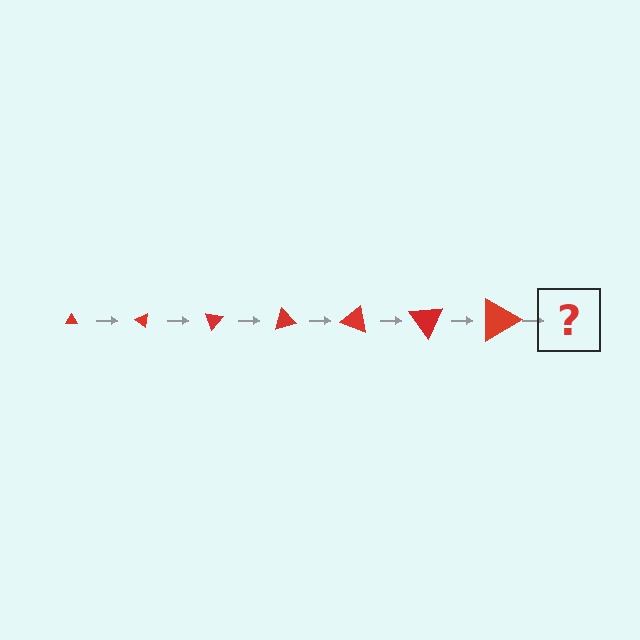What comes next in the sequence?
The next element should be a triangle, larger than the previous one and rotated 245 degrees from the start.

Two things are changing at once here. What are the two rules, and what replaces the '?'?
The two rules are that the triangle grows larger each step and it rotates 35 degrees each step. The '?' should be a triangle, larger than the previous one and rotated 245 degrees from the start.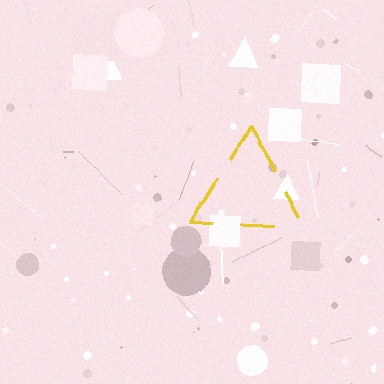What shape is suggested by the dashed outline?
The dashed outline suggests a triangle.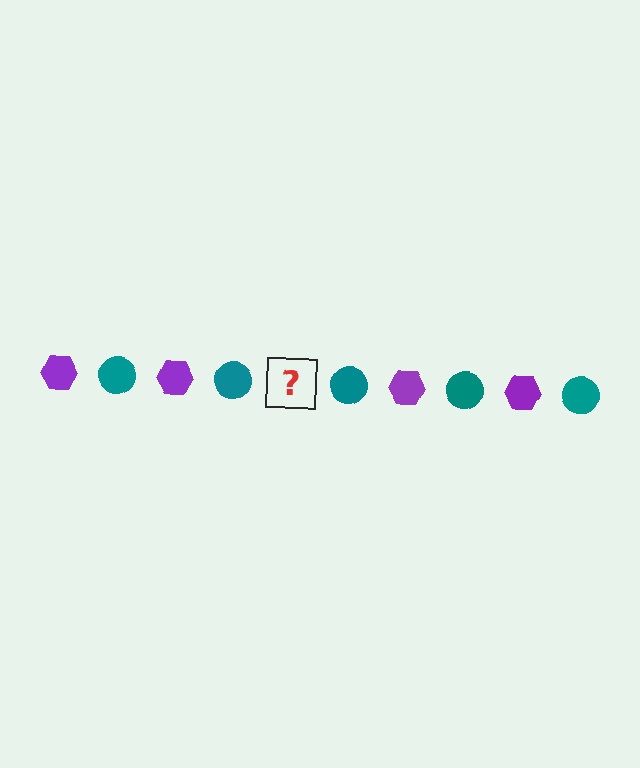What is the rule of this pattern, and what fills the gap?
The rule is that the pattern alternates between purple hexagon and teal circle. The gap should be filled with a purple hexagon.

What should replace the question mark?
The question mark should be replaced with a purple hexagon.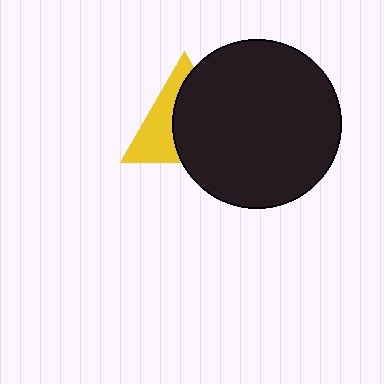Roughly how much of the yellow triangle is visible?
A small part of it is visible (roughly 42%).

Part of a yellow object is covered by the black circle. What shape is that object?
It is a triangle.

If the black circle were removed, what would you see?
You would see the complete yellow triangle.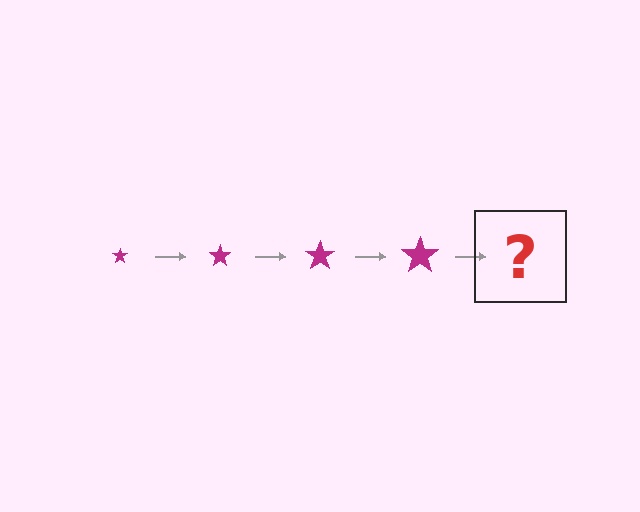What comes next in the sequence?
The next element should be a magenta star, larger than the previous one.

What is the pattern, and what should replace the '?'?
The pattern is that the star gets progressively larger each step. The '?' should be a magenta star, larger than the previous one.